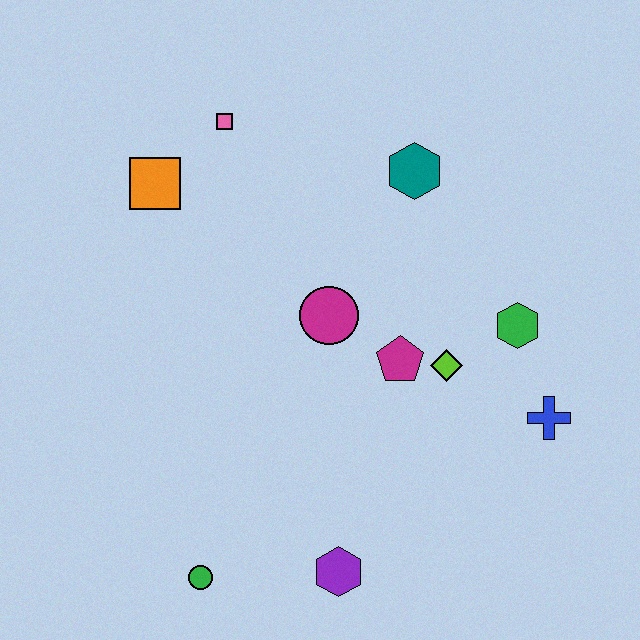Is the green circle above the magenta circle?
No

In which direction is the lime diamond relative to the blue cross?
The lime diamond is to the left of the blue cross.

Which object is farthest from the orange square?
The blue cross is farthest from the orange square.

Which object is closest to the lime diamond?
The magenta pentagon is closest to the lime diamond.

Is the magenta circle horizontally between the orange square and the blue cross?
Yes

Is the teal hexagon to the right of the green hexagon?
No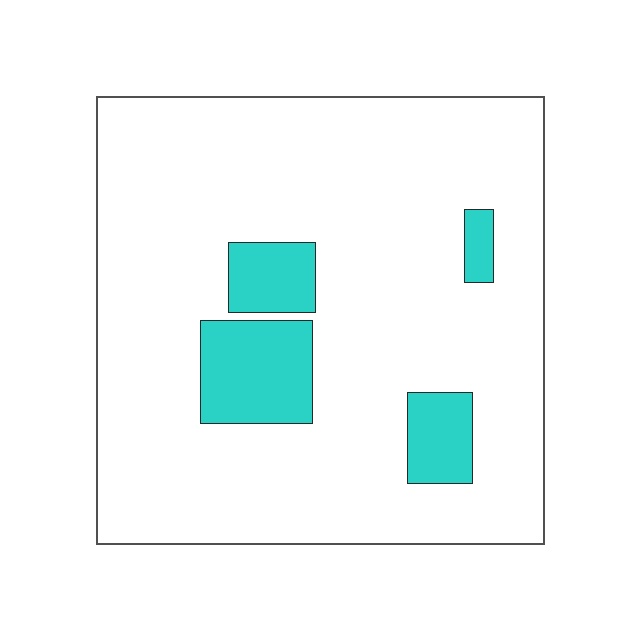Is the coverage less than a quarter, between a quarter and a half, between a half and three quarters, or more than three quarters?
Less than a quarter.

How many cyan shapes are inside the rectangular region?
4.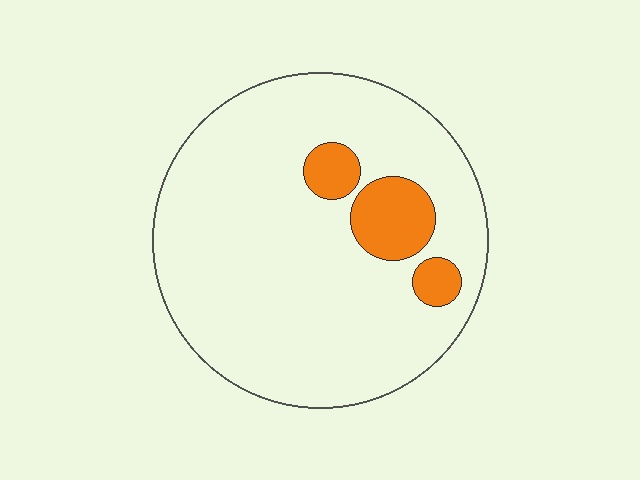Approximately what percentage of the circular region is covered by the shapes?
Approximately 10%.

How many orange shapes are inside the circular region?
3.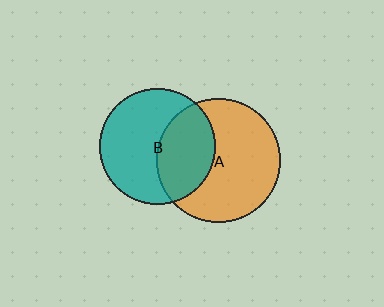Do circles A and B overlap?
Yes.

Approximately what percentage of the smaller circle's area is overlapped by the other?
Approximately 40%.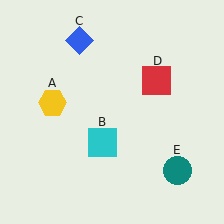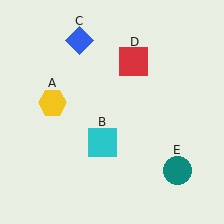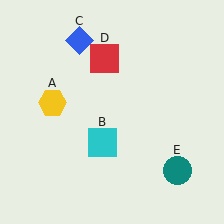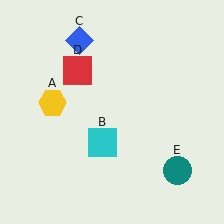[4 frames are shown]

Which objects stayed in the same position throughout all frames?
Yellow hexagon (object A) and cyan square (object B) and blue diamond (object C) and teal circle (object E) remained stationary.